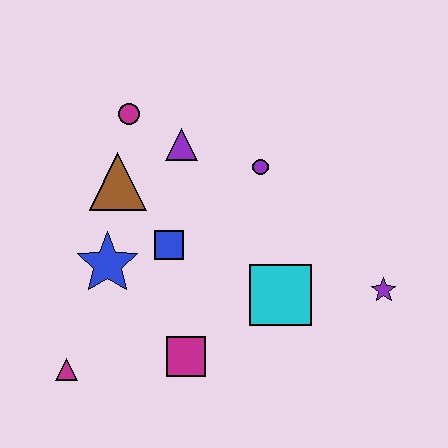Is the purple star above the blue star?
No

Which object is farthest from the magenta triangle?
The purple star is farthest from the magenta triangle.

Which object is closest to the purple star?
The cyan square is closest to the purple star.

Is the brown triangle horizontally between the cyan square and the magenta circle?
No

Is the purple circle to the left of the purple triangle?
No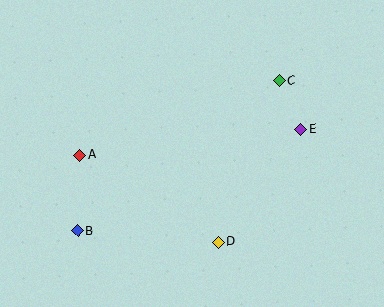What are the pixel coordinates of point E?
Point E is at (301, 129).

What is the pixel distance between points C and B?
The distance between C and B is 251 pixels.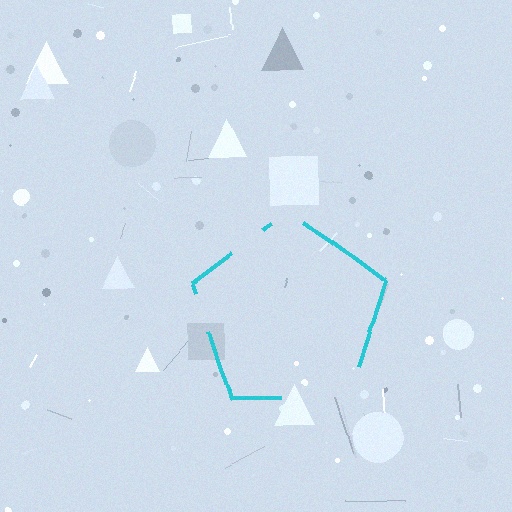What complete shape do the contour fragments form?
The contour fragments form a pentagon.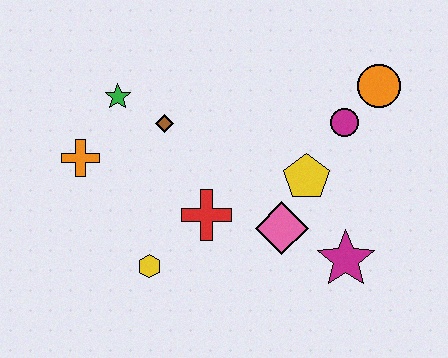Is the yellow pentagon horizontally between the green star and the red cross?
No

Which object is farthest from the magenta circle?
The orange cross is farthest from the magenta circle.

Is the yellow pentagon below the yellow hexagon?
No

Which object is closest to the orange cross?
The green star is closest to the orange cross.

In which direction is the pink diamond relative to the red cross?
The pink diamond is to the right of the red cross.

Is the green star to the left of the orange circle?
Yes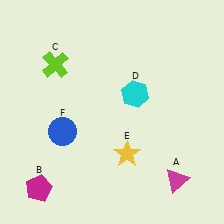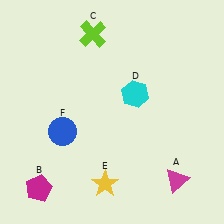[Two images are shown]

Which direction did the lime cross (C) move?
The lime cross (C) moved right.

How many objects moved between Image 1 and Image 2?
2 objects moved between the two images.